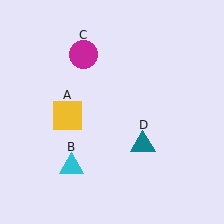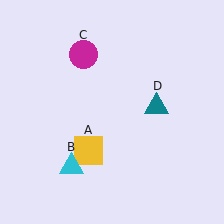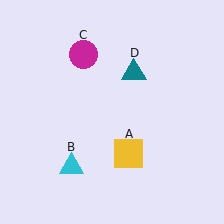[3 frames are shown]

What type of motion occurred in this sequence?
The yellow square (object A), teal triangle (object D) rotated counterclockwise around the center of the scene.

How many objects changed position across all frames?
2 objects changed position: yellow square (object A), teal triangle (object D).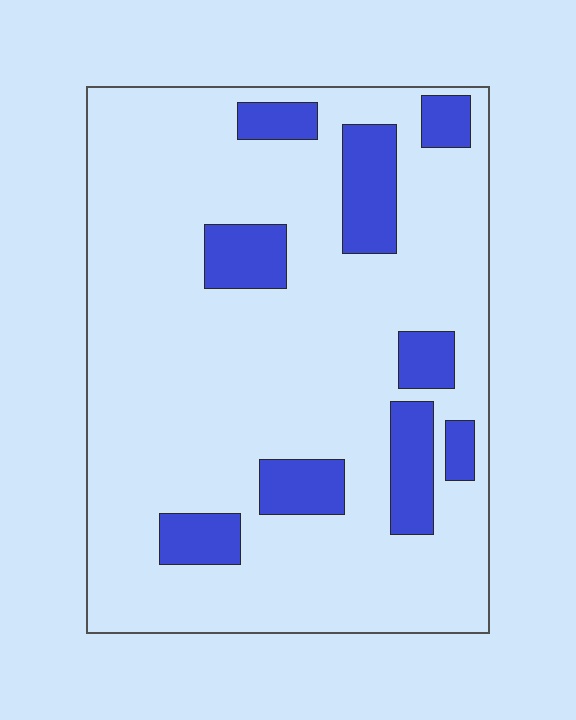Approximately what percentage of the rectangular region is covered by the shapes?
Approximately 15%.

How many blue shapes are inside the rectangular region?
9.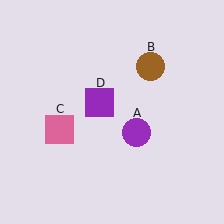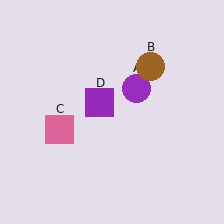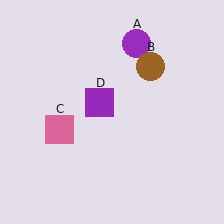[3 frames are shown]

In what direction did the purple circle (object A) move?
The purple circle (object A) moved up.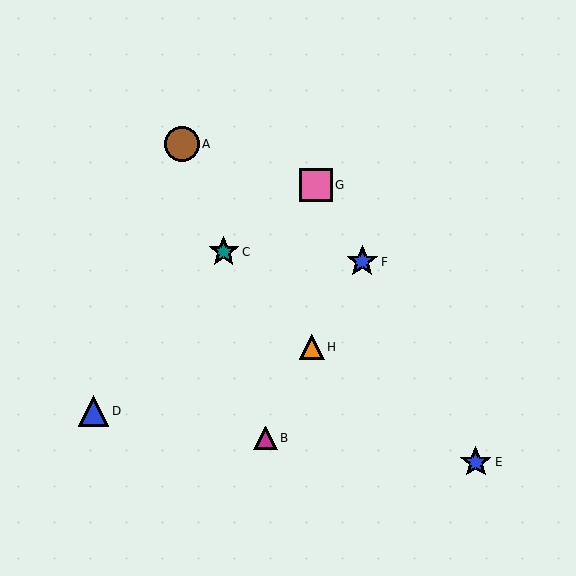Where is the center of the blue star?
The center of the blue star is at (362, 262).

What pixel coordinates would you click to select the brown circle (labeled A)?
Click at (182, 144) to select the brown circle A.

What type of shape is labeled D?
Shape D is a blue triangle.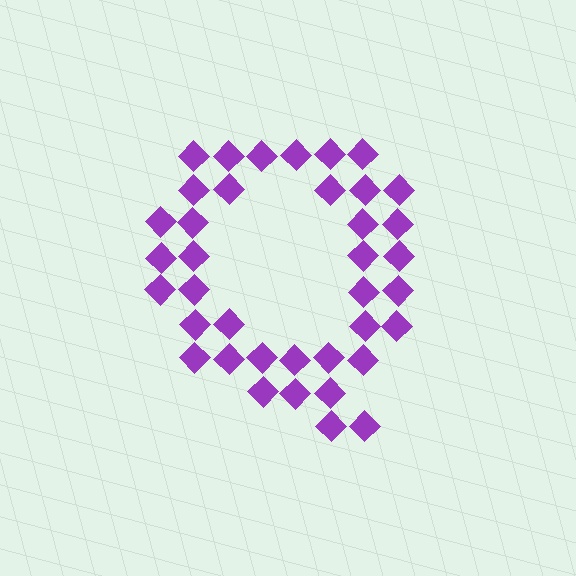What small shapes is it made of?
It is made of small diamonds.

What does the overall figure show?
The overall figure shows the letter Q.